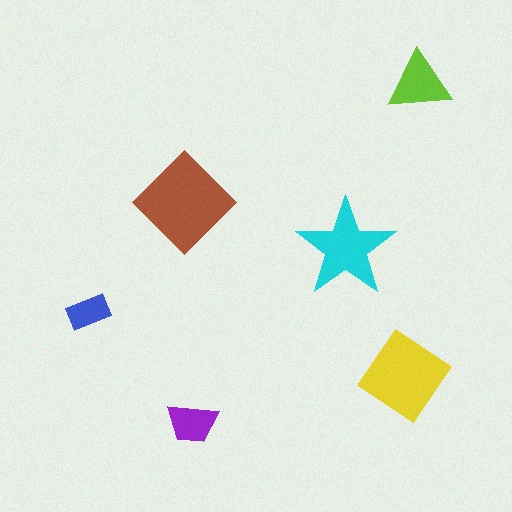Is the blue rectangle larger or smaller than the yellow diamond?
Smaller.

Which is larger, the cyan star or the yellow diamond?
The yellow diamond.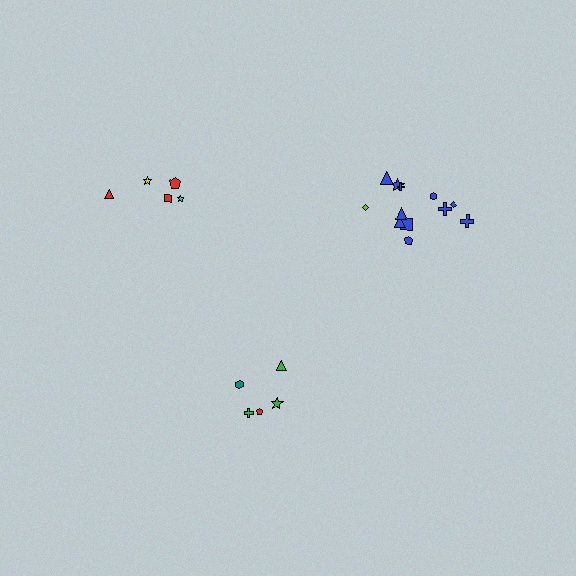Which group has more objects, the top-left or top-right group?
The top-right group.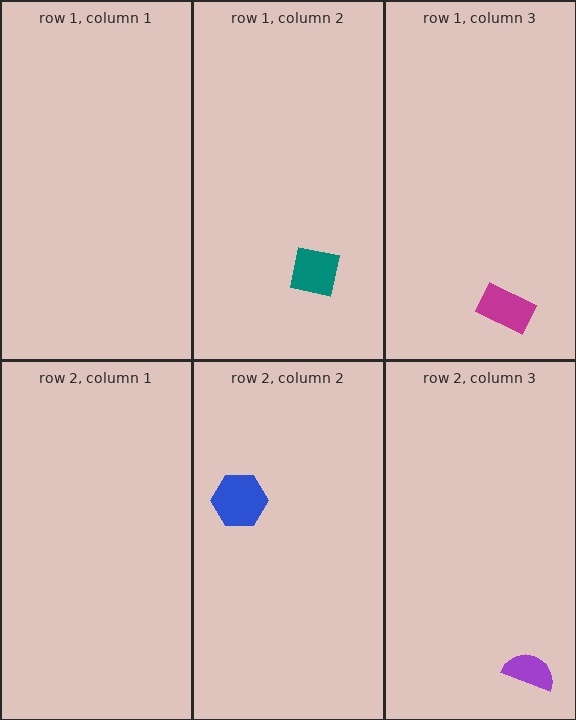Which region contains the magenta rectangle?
The row 1, column 3 region.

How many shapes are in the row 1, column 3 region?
1.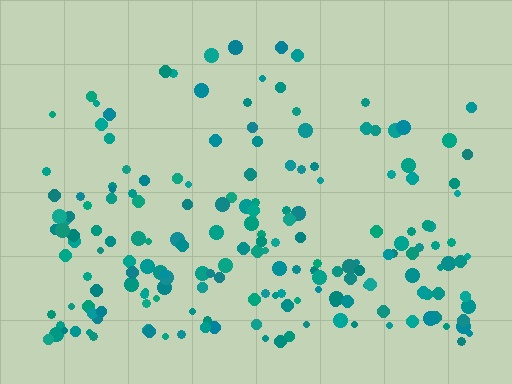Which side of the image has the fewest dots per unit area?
The top.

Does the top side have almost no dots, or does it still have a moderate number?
Still a moderate number, just noticeably fewer than the bottom.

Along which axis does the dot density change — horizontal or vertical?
Vertical.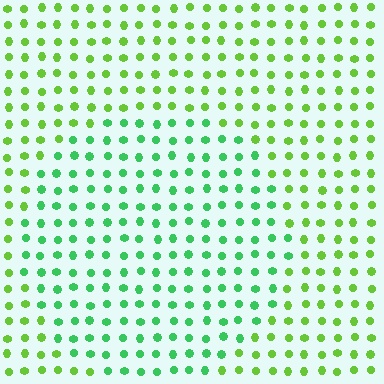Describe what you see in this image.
The image is filled with small lime elements in a uniform arrangement. A circle-shaped region is visible where the elements are tinted to a slightly different hue, forming a subtle color boundary.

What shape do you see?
I see a circle.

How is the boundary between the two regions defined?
The boundary is defined purely by a slight shift in hue (about 36 degrees). Spacing, size, and orientation are identical on both sides.